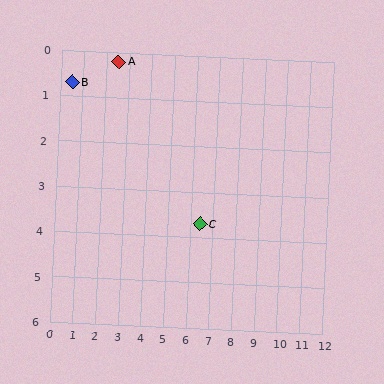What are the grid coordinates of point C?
Point C is at approximately (6.4, 3.7).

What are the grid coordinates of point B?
Point B is at approximately (0.5, 0.7).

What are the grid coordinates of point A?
Point A is at approximately (2.5, 0.2).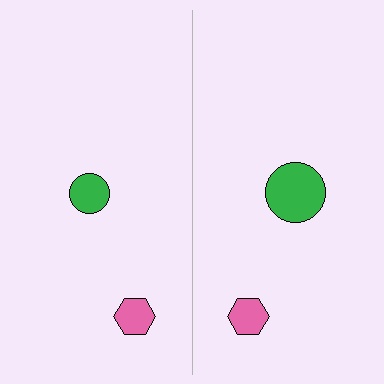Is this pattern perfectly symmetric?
No, the pattern is not perfectly symmetric. The green circle on the right side has a different size than its mirror counterpart.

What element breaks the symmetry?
The green circle on the right side has a different size than its mirror counterpart.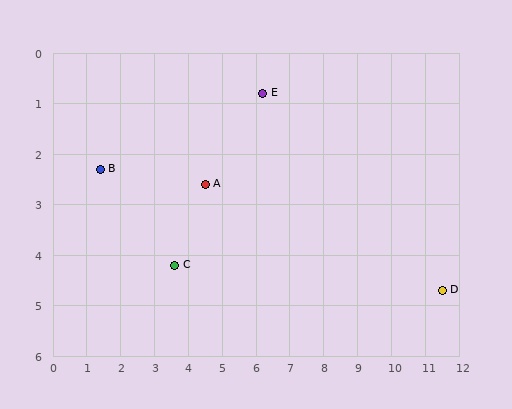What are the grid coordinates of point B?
Point B is at approximately (1.4, 2.3).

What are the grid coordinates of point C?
Point C is at approximately (3.6, 4.2).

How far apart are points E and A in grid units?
Points E and A are about 2.5 grid units apart.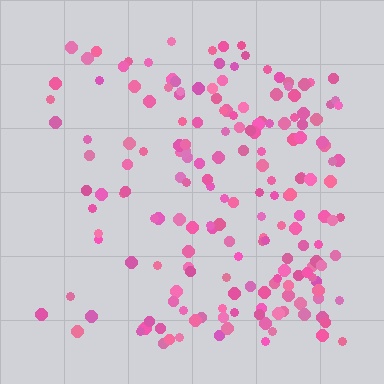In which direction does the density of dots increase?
From left to right, with the right side densest.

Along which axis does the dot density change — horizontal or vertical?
Horizontal.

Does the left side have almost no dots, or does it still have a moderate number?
Still a moderate number, just noticeably fewer than the right.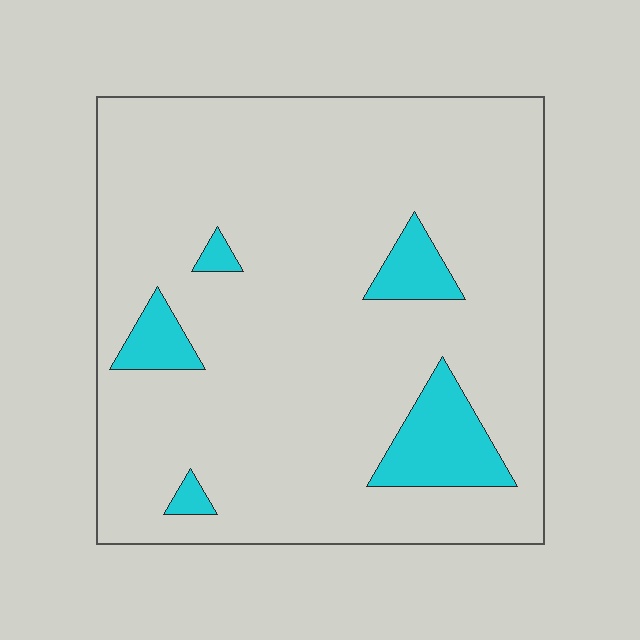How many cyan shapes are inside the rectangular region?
5.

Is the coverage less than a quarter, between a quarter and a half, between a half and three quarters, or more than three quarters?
Less than a quarter.